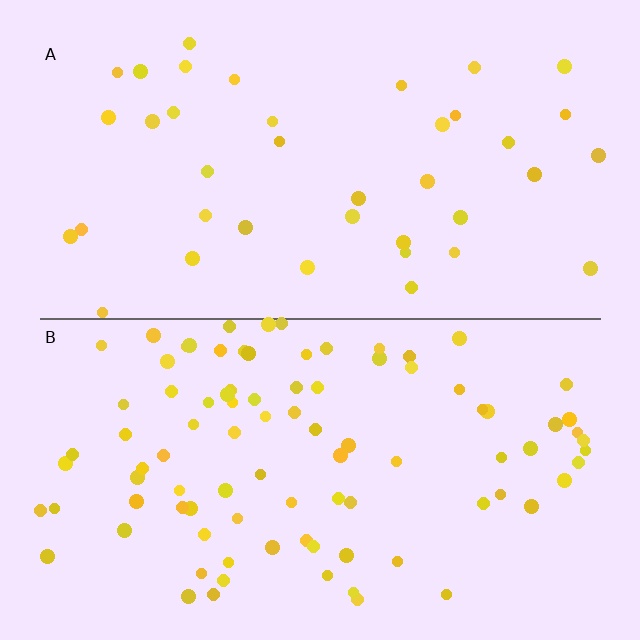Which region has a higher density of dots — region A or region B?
B (the bottom).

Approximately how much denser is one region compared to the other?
Approximately 2.4× — region B over region A.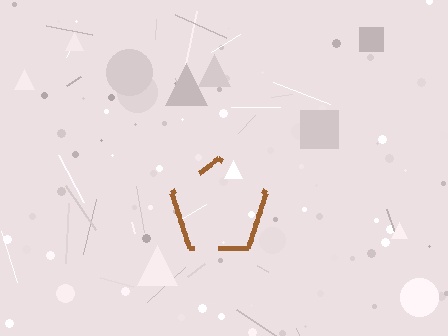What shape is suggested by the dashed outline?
The dashed outline suggests a pentagon.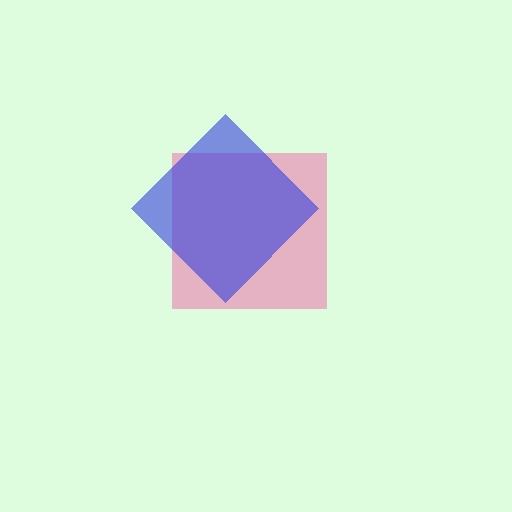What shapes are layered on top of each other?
The layered shapes are: a pink square, a blue diamond.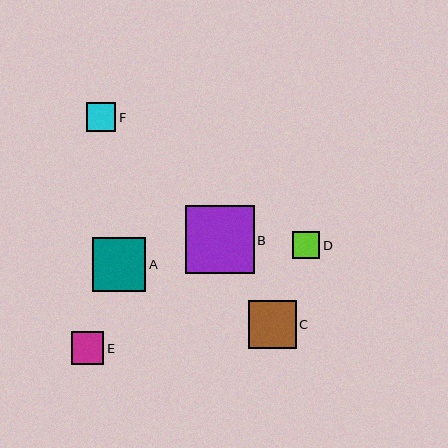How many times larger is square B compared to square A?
Square B is approximately 1.3 times the size of square A.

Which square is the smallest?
Square D is the smallest with a size of approximately 27 pixels.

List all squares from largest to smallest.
From largest to smallest: B, A, C, E, F, D.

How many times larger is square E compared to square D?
Square E is approximately 1.2 times the size of square D.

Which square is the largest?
Square B is the largest with a size of approximately 69 pixels.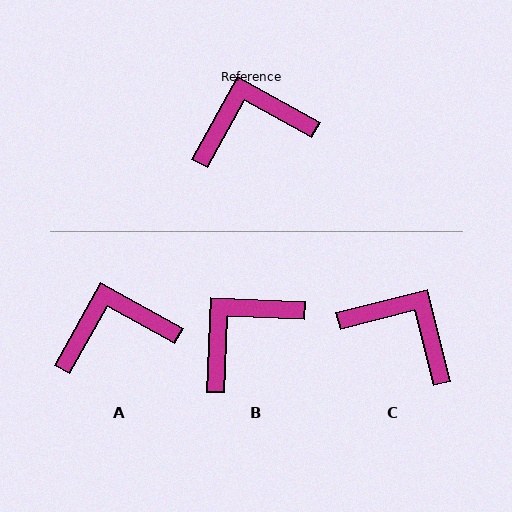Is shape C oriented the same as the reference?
No, it is off by about 47 degrees.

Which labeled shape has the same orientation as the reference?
A.